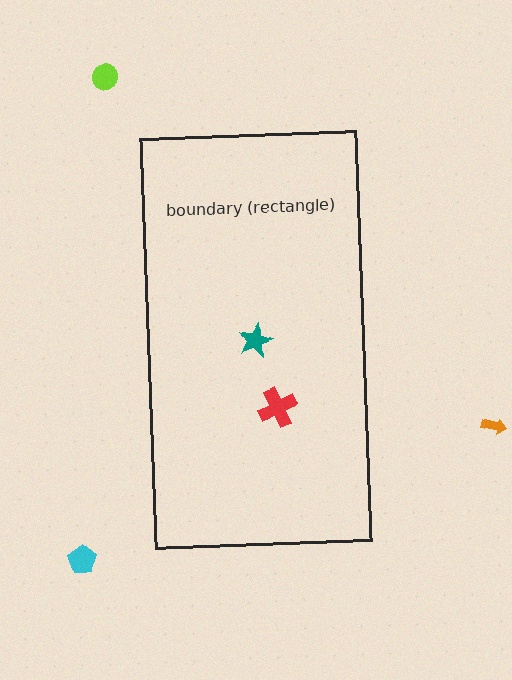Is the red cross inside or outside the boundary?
Inside.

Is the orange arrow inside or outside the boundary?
Outside.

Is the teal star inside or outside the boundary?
Inside.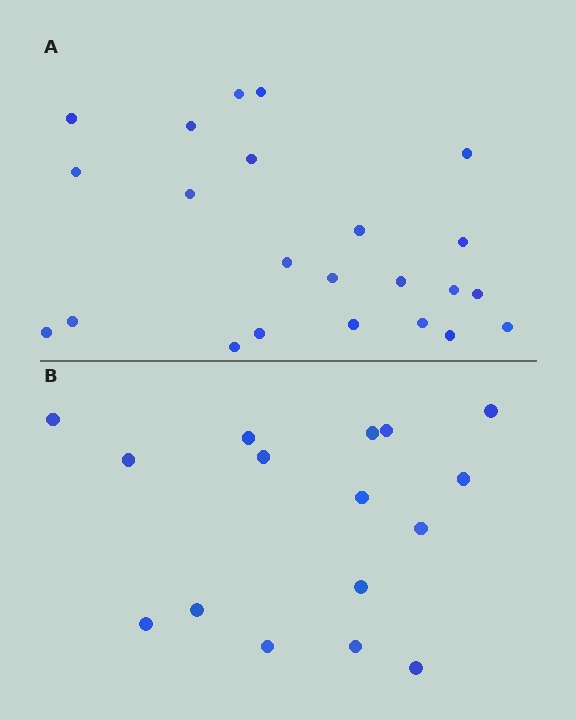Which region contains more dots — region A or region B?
Region A (the top region) has more dots.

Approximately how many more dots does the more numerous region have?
Region A has roughly 8 or so more dots than region B.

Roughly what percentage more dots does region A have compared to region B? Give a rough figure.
About 45% more.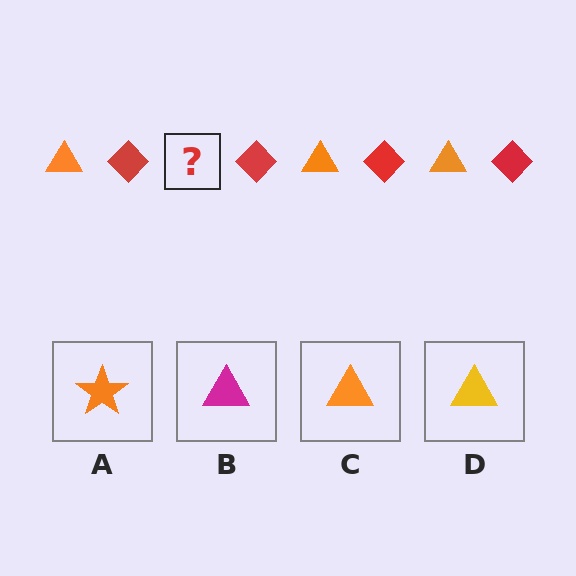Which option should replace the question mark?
Option C.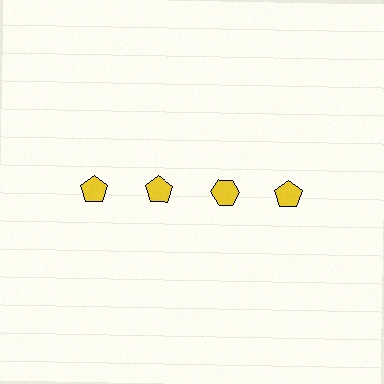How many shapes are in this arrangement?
There are 4 shapes arranged in a grid pattern.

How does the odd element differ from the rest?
It has a different shape: hexagon instead of pentagon.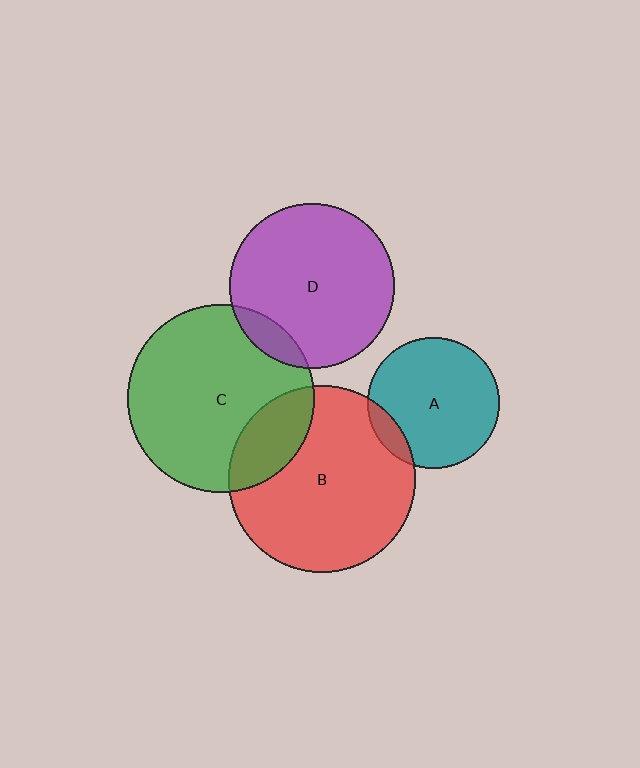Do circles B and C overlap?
Yes.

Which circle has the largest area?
Circle C (green).